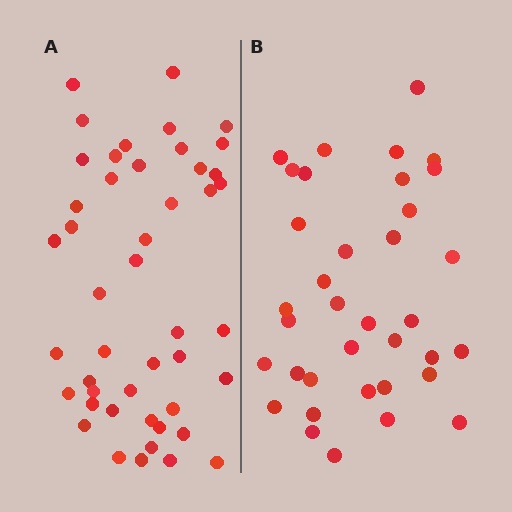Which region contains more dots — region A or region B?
Region A (the left region) has more dots.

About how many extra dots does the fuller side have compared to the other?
Region A has roughly 10 or so more dots than region B.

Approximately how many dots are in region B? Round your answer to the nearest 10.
About 40 dots. (The exact count is 36, which rounds to 40.)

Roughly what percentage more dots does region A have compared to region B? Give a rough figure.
About 30% more.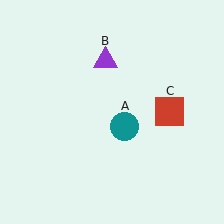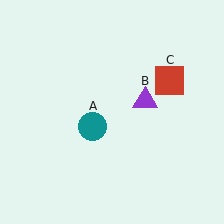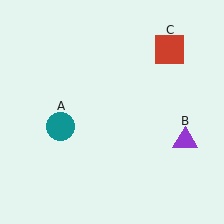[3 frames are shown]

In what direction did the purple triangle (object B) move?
The purple triangle (object B) moved down and to the right.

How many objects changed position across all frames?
3 objects changed position: teal circle (object A), purple triangle (object B), red square (object C).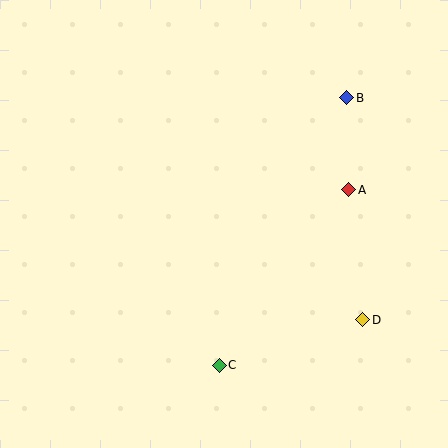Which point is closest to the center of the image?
Point A at (349, 190) is closest to the center.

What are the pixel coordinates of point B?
Point B is at (347, 98).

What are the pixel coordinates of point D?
Point D is at (363, 320).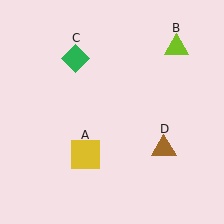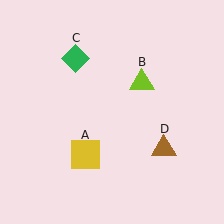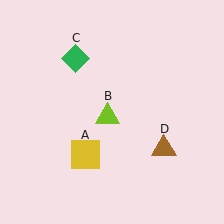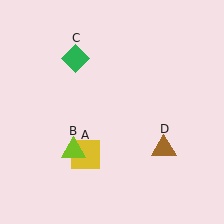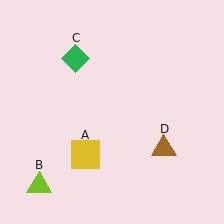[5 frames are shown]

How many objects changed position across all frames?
1 object changed position: lime triangle (object B).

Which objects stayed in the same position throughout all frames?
Yellow square (object A) and green diamond (object C) and brown triangle (object D) remained stationary.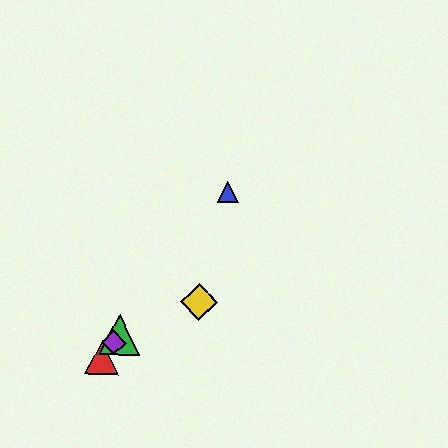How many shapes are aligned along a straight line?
4 shapes (the red triangle, the blue triangle, the green triangle, the purple diamond) are aligned along a straight line.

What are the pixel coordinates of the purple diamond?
The purple diamond is at (114, 342).